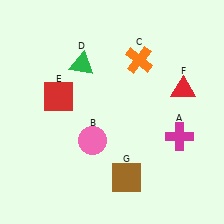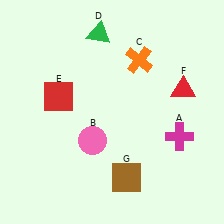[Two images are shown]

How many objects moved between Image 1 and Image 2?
1 object moved between the two images.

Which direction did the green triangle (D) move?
The green triangle (D) moved up.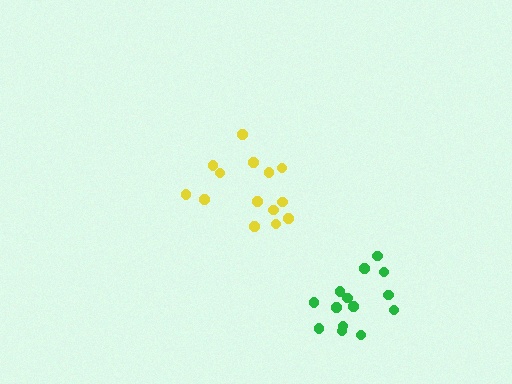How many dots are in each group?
Group 1: 14 dots, Group 2: 14 dots (28 total).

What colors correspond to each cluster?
The clusters are colored: yellow, green.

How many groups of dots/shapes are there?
There are 2 groups.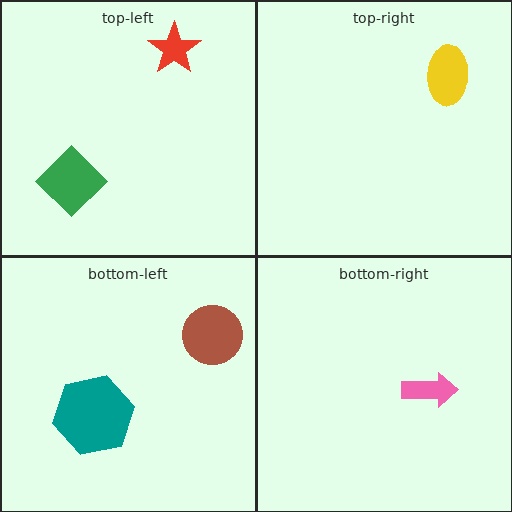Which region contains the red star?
The top-left region.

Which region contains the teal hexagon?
The bottom-left region.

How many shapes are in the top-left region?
2.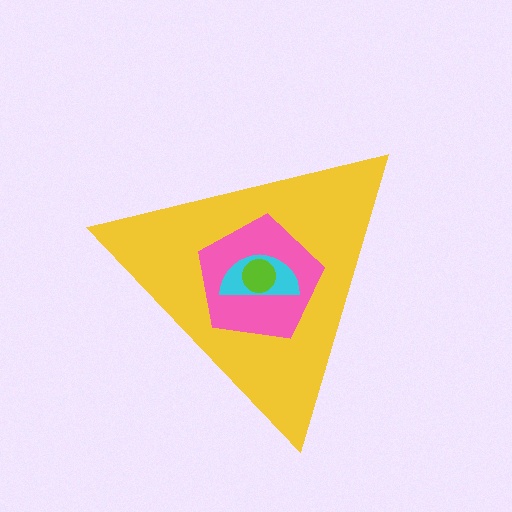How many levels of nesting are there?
4.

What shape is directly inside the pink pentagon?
The cyan semicircle.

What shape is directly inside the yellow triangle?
The pink pentagon.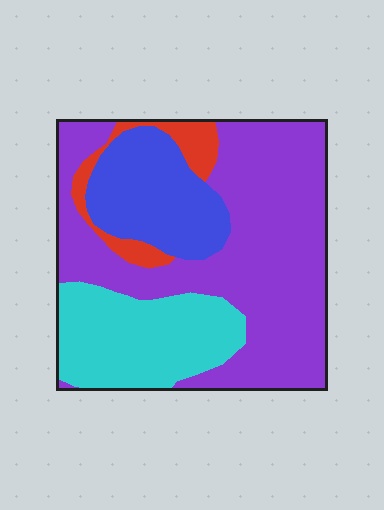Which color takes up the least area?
Red, at roughly 5%.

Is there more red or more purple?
Purple.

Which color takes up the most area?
Purple, at roughly 55%.